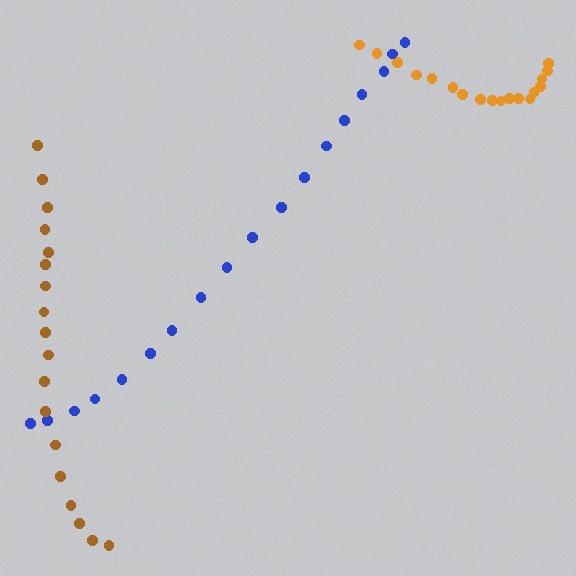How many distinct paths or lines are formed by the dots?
There are 3 distinct paths.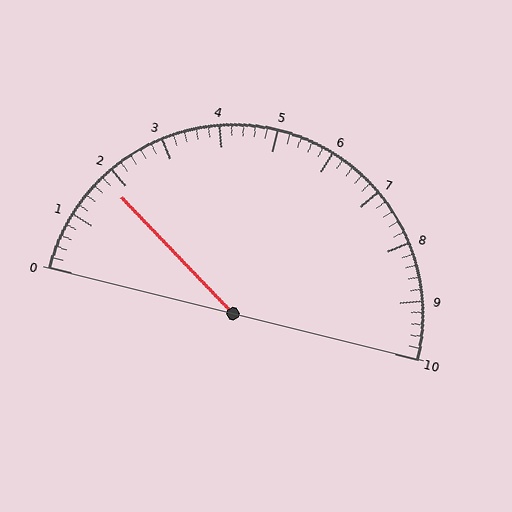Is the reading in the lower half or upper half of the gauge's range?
The reading is in the lower half of the range (0 to 10).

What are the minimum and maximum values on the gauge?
The gauge ranges from 0 to 10.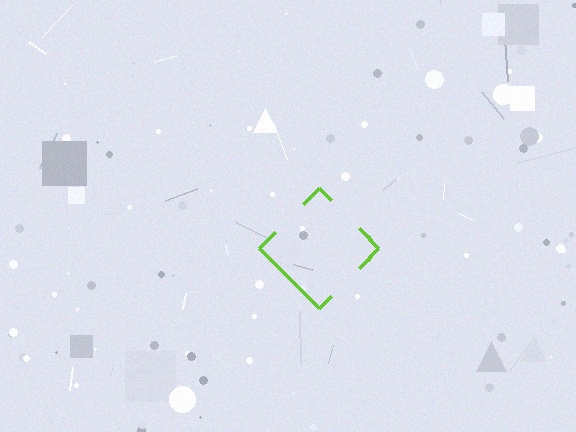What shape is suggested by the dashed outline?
The dashed outline suggests a diamond.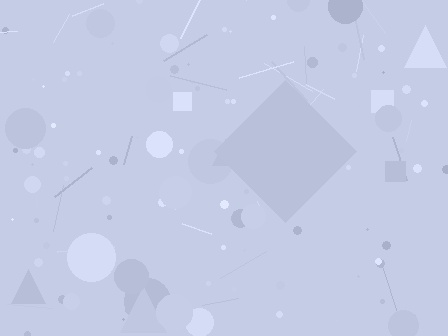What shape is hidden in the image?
A diamond is hidden in the image.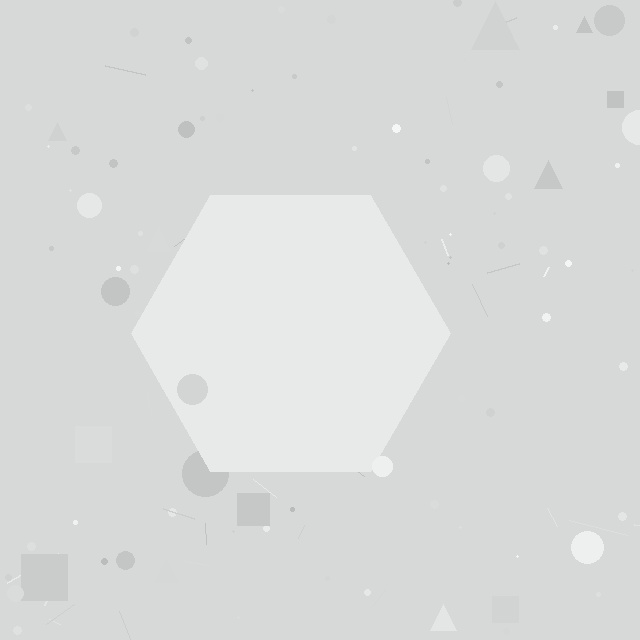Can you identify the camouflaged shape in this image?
The camouflaged shape is a hexagon.